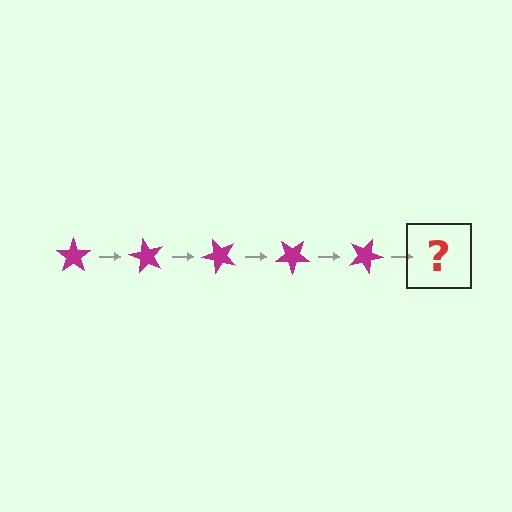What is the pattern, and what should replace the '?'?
The pattern is that the star rotates 60 degrees each step. The '?' should be a magenta star rotated 300 degrees.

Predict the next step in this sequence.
The next step is a magenta star rotated 300 degrees.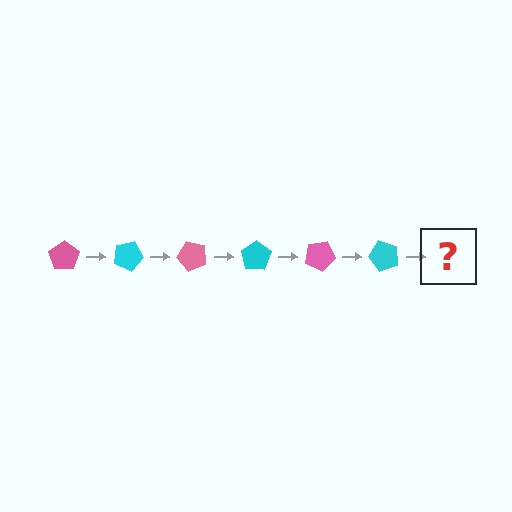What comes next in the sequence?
The next element should be a pink pentagon, rotated 150 degrees from the start.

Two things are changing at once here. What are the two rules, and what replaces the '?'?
The two rules are that it rotates 25 degrees each step and the color cycles through pink and cyan. The '?' should be a pink pentagon, rotated 150 degrees from the start.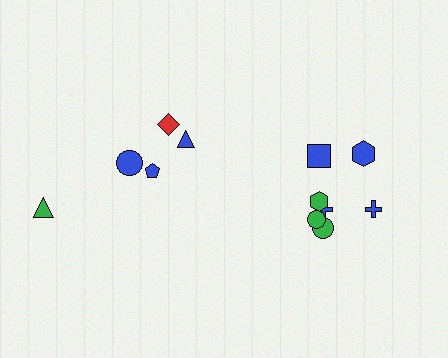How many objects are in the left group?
There are 5 objects.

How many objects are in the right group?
There are 7 objects.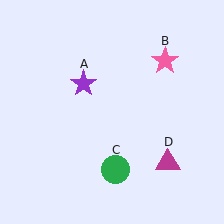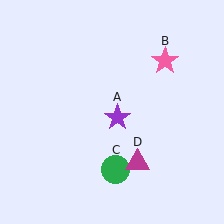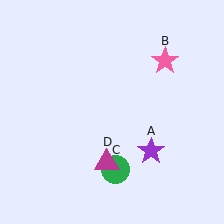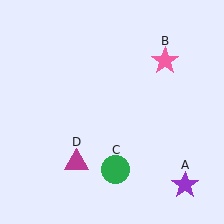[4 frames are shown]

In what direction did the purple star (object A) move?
The purple star (object A) moved down and to the right.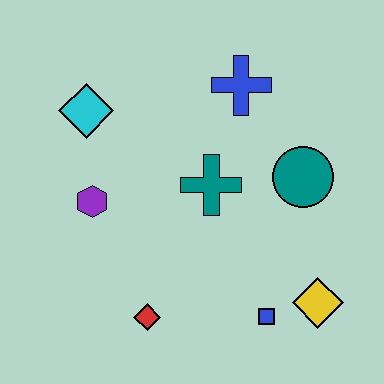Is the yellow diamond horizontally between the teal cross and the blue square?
No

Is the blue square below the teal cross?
Yes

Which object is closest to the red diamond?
The blue square is closest to the red diamond.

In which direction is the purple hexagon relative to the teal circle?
The purple hexagon is to the left of the teal circle.